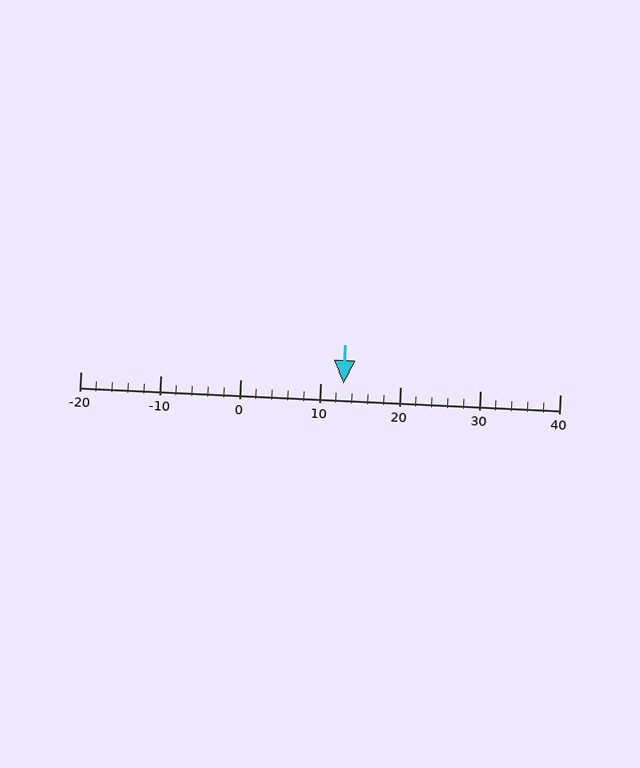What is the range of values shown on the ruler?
The ruler shows values from -20 to 40.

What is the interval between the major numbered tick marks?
The major tick marks are spaced 10 units apart.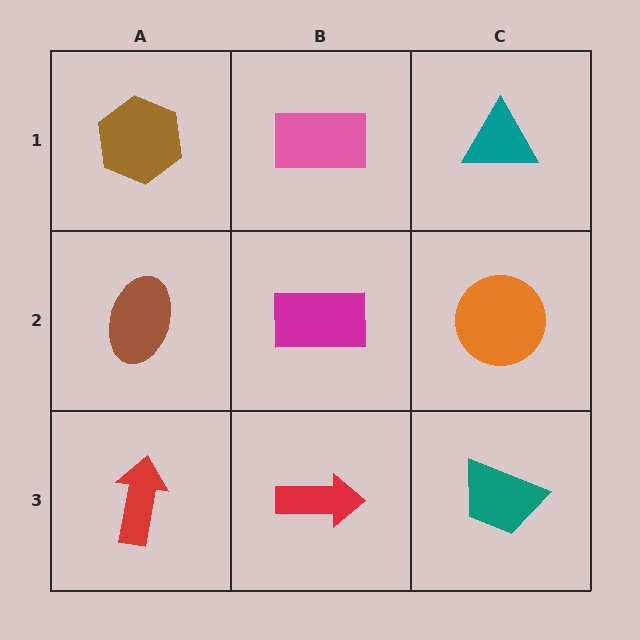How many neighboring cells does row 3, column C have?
2.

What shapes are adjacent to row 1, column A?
A brown ellipse (row 2, column A), a pink rectangle (row 1, column B).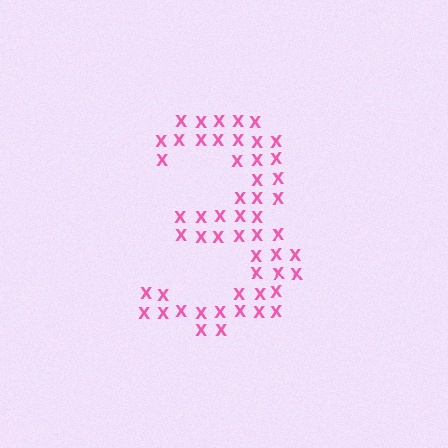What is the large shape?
The large shape is the digit 3.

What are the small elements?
The small elements are letter X's.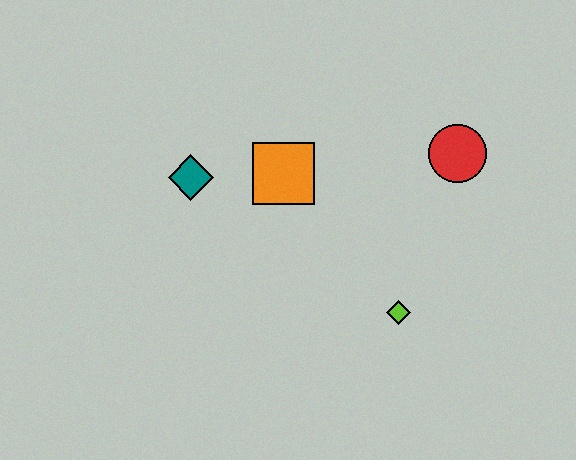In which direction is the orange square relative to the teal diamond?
The orange square is to the right of the teal diamond.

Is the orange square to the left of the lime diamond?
Yes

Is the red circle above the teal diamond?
Yes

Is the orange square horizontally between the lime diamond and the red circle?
No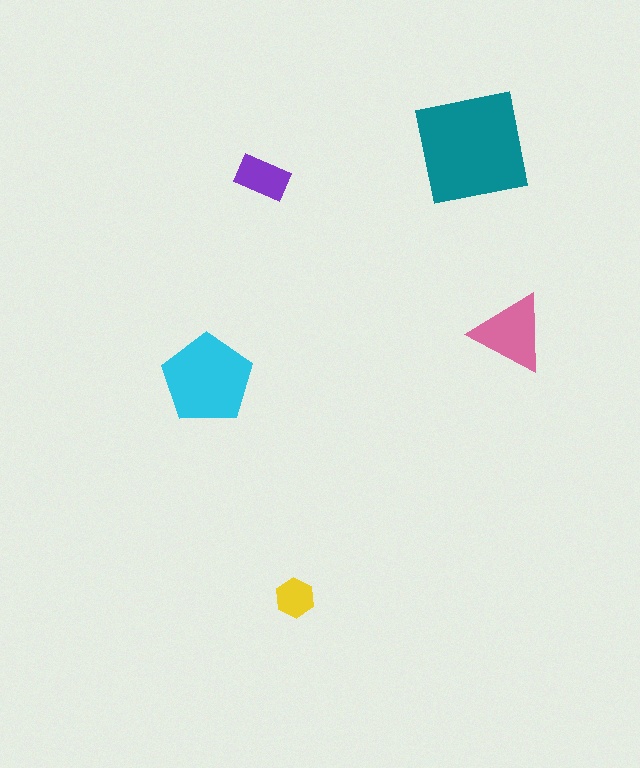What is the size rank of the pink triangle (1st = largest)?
3rd.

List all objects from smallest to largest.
The yellow hexagon, the purple rectangle, the pink triangle, the cyan pentagon, the teal square.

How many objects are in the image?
There are 5 objects in the image.